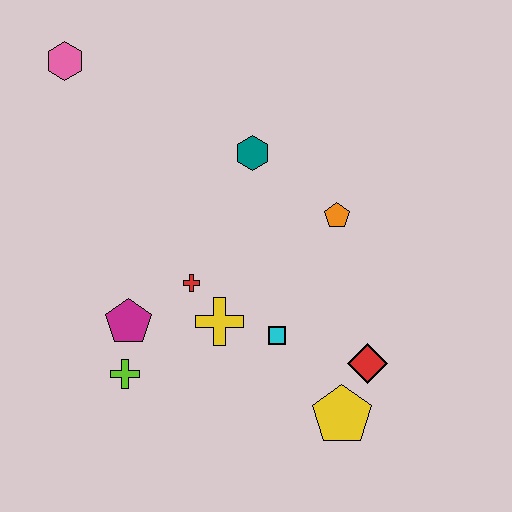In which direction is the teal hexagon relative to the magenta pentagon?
The teal hexagon is above the magenta pentagon.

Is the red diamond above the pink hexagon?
No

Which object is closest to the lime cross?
The magenta pentagon is closest to the lime cross.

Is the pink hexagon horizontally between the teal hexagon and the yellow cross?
No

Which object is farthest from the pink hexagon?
The yellow pentagon is farthest from the pink hexagon.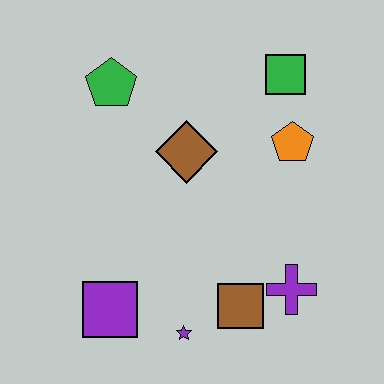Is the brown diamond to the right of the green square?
No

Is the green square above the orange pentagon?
Yes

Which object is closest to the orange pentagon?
The green square is closest to the orange pentagon.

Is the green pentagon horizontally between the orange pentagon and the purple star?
No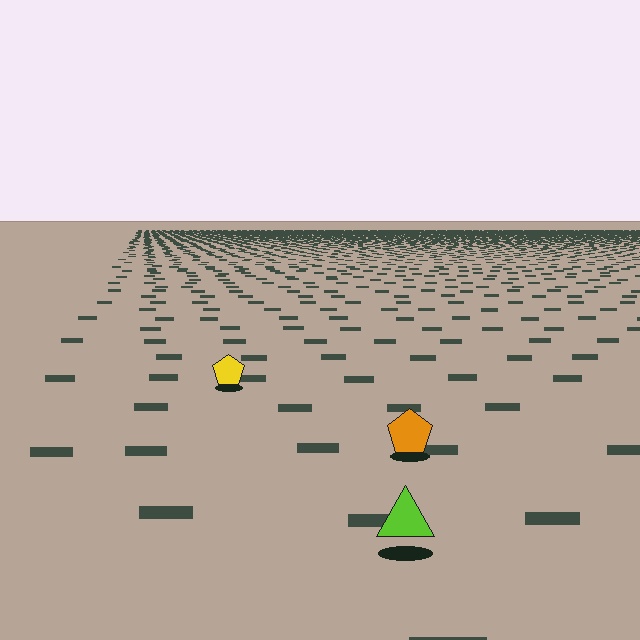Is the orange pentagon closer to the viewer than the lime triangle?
No. The lime triangle is closer — you can tell from the texture gradient: the ground texture is coarser near it.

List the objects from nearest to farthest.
From nearest to farthest: the lime triangle, the orange pentagon, the yellow pentagon.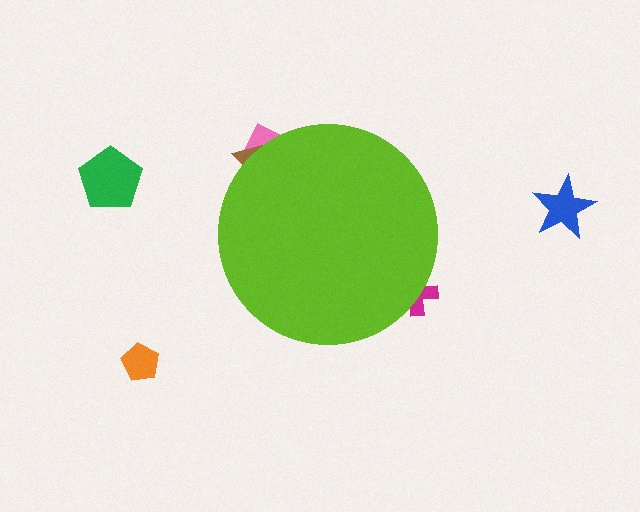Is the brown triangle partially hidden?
Yes, the brown triangle is partially hidden behind the lime circle.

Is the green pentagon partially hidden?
No, the green pentagon is fully visible.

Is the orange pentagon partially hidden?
No, the orange pentagon is fully visible.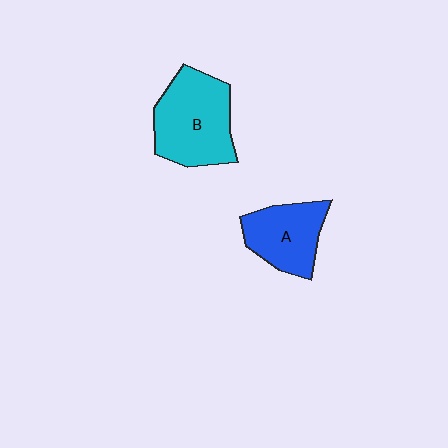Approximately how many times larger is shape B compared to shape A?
Approximately 1.4 times.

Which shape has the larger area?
Shape B (cyan).